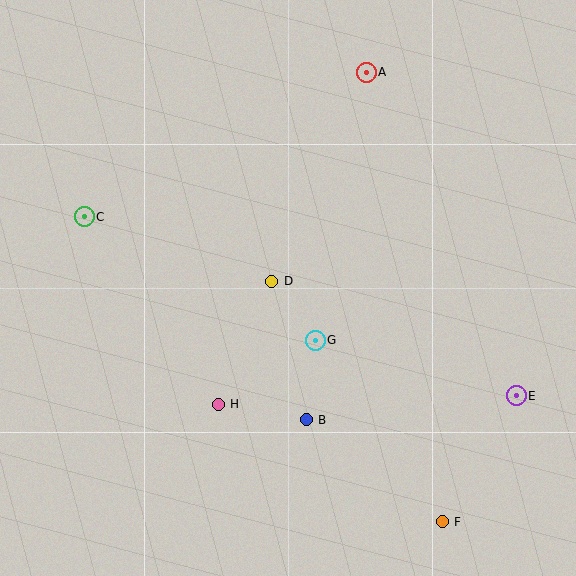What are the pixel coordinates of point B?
Point B is at (306, 420).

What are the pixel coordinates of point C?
Point C is at (84, 217).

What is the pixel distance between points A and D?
The distance between A and D is 229 pixels.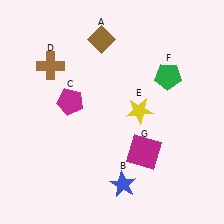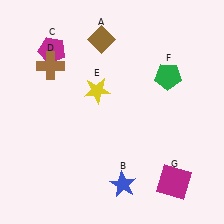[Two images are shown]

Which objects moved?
The objects that moved are: the magenta pentagon (C), the yellow star (E), the magenta square (G).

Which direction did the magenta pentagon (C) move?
The magenta pentagon (C) moved up.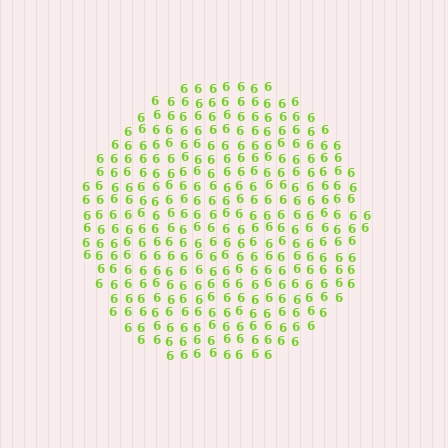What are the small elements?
The small elements are digit 6's.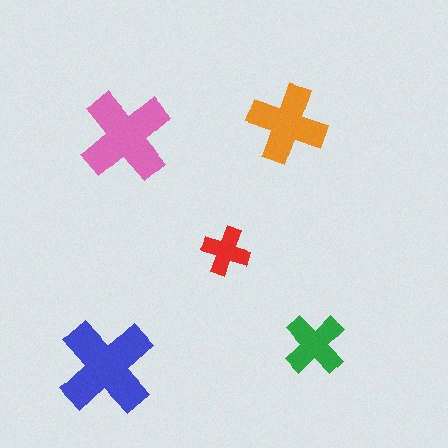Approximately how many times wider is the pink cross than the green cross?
About 1.5 times wider.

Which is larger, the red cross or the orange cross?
The orange one.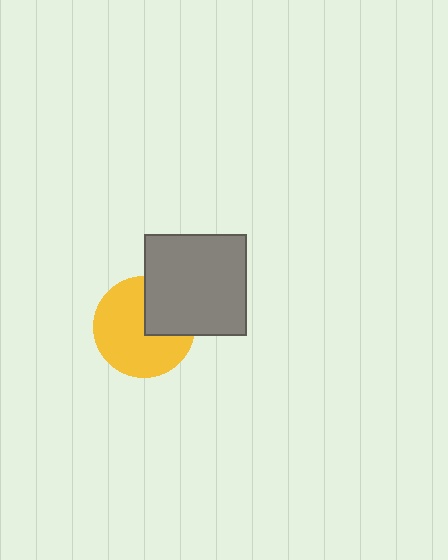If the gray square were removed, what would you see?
You would see the complete yellow circle.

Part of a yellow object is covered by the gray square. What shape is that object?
It is a circle.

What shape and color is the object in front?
The object in front is a gray square.